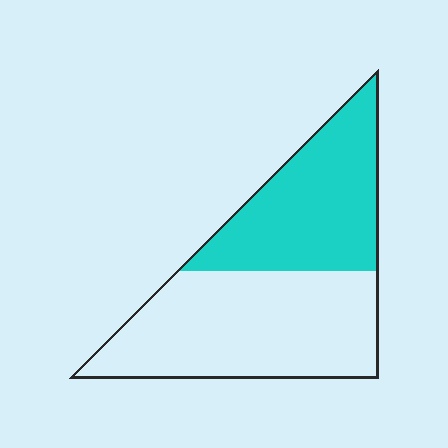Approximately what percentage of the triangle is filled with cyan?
Approximately 45%.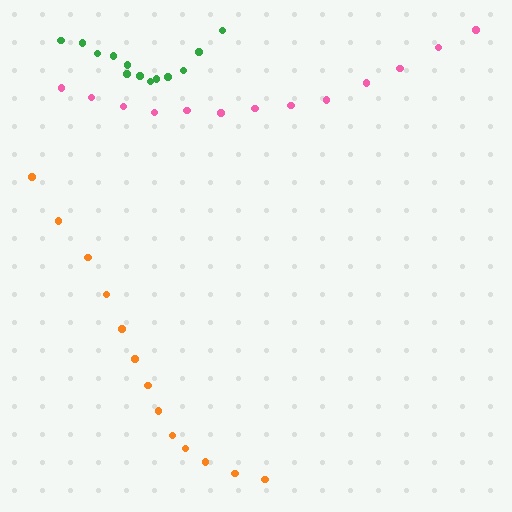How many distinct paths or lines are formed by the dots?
There are 3 distinct paths.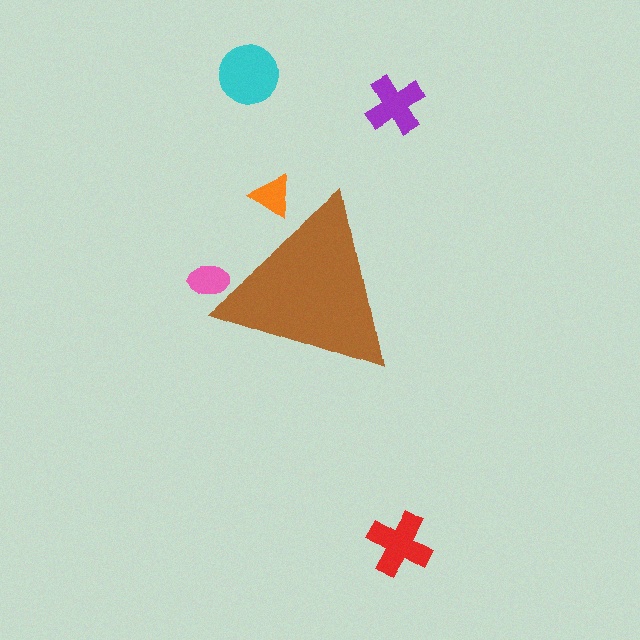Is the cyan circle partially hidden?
No, the cyan circle is fully visible.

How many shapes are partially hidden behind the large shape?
2 shapes are partially hidden.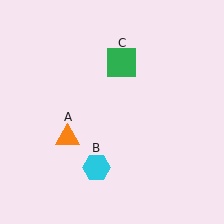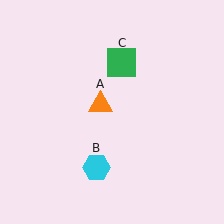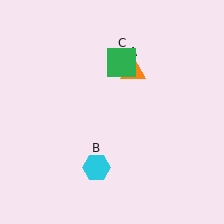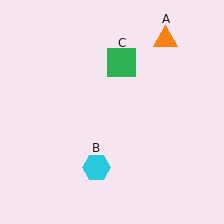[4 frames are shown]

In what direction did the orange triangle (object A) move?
The orange triangle (object A) moved up and to the right.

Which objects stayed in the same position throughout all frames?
Cyan hexagon (object B) and green square (object C) remained stationary.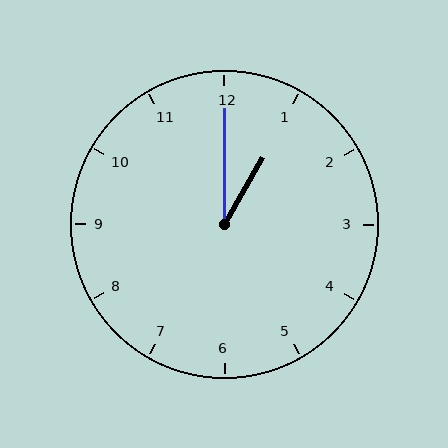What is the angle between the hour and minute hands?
Approximately 30 degrees.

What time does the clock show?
1:00.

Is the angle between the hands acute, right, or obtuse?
It is acute.